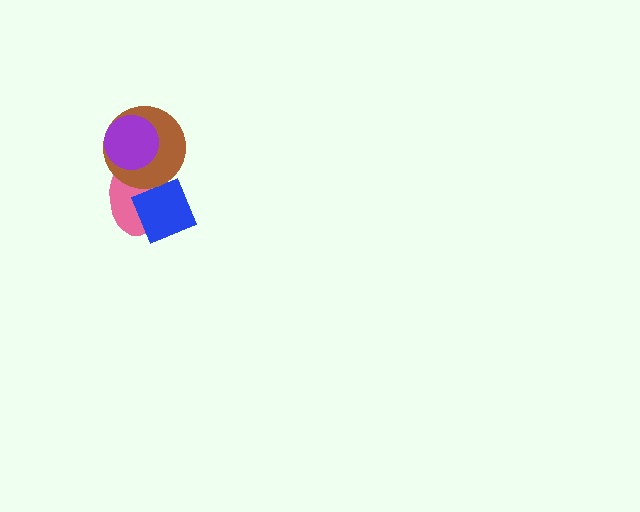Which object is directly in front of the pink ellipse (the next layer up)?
The blue diamond is directly in front of the pink ellipse.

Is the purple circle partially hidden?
No, no other shape covers it.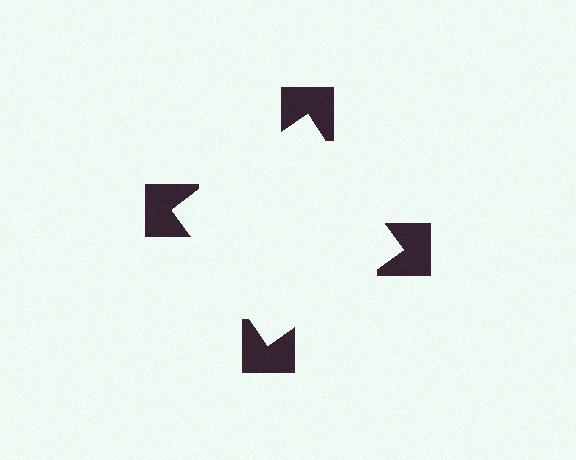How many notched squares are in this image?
There are 4 — one at each vertex of the illusory square.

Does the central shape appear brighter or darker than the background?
It typically appears slightly brighter than the background, even though no actual brightness change is drawn.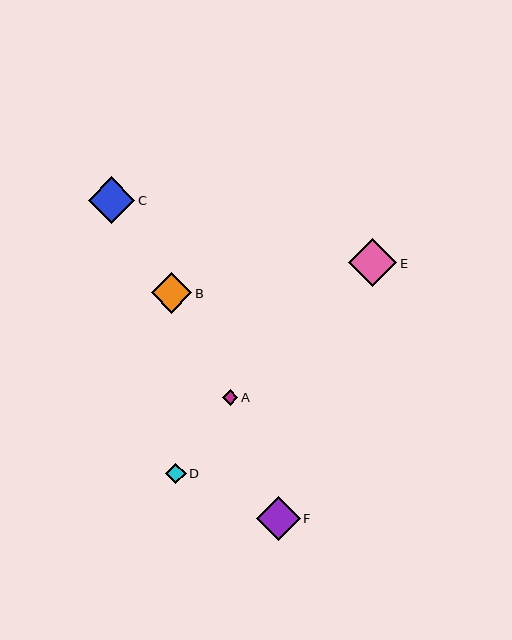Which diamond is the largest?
Diamond E is the largest with a size of approximately 49 pixels.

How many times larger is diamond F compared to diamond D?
Diamond F is approximately 2.1 times the size of diamond D.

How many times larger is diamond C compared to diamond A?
Diamond C is approximately 3.1 times the size of diamond A.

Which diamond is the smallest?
Diamond A is the smallest with a size of approximately 15 pixels.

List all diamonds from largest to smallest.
From largest to smallest: E, C, F, B, D, A.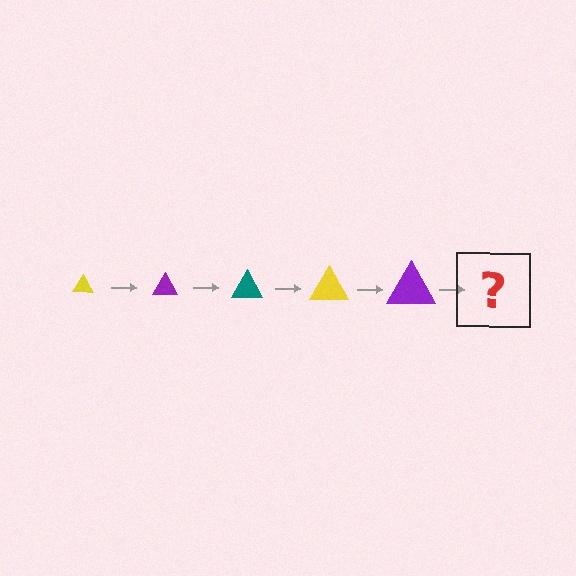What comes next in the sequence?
The next element should be a teal triangle, larger than the previous one.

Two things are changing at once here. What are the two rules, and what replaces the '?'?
The two rules are that the triangle grows larger each step and the color cycles through yellow, purple, and teal. The '?' should be a teal triangle, larger than the previous one.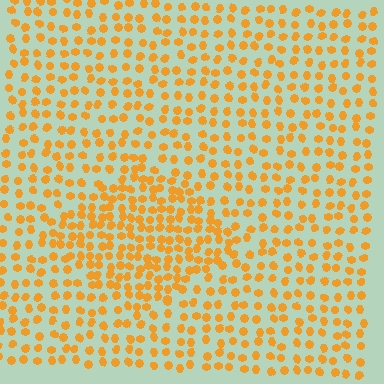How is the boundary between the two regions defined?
The boundary is defined by a change in element density (approximately 1.7x ratio). All elements are the same color, size, and shape.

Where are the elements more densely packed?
The elements are more densely packed inside the diamond boundary.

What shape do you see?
I see a diamond.